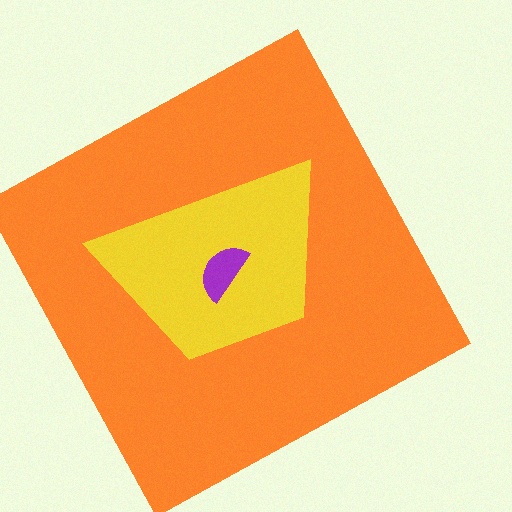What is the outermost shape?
The orange square.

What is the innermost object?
The purple semicircle.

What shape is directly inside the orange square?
The yellow trapezoid.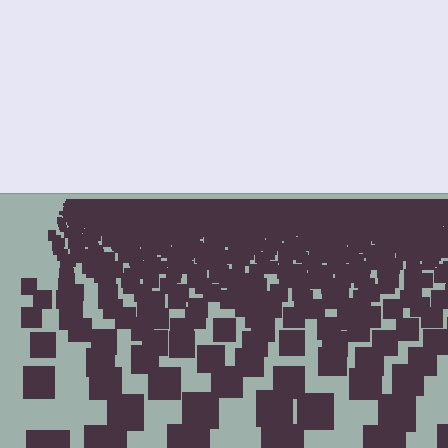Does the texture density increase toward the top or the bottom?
Density increases toward the top.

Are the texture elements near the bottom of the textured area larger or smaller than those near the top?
Larger. Near the bottom, elements are closer to the viewer and appear at a bigger on-screen size.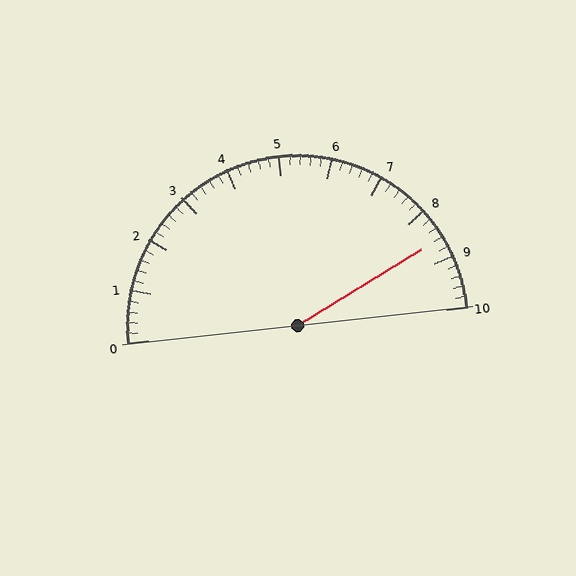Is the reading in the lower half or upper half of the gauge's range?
The reading is in the upper half of the range (0 to 10).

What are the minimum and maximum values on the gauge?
The gauge ranges from 0 to 10.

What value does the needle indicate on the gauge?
The needle indicates approximately 8.6.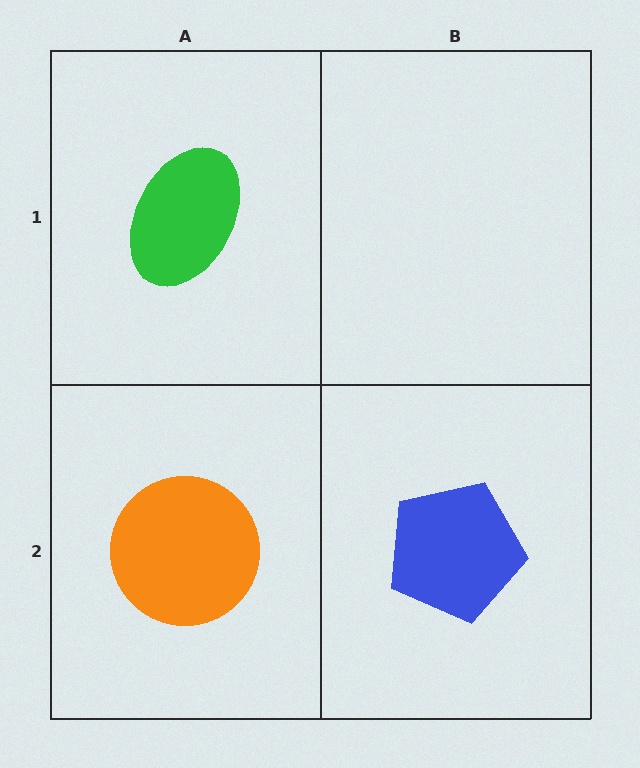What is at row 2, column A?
An orange circle.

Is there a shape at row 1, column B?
No, that cell is empty.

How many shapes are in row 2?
2 shapes.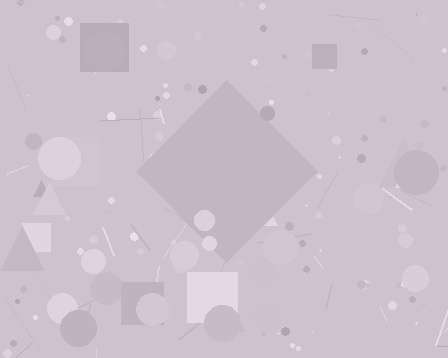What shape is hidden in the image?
A diamond is hidden in the image.